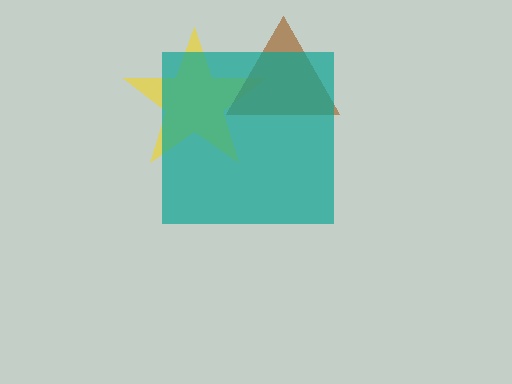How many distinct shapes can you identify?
There are 3 distinct shapes: a yellow star, a brown triangle, a teal square.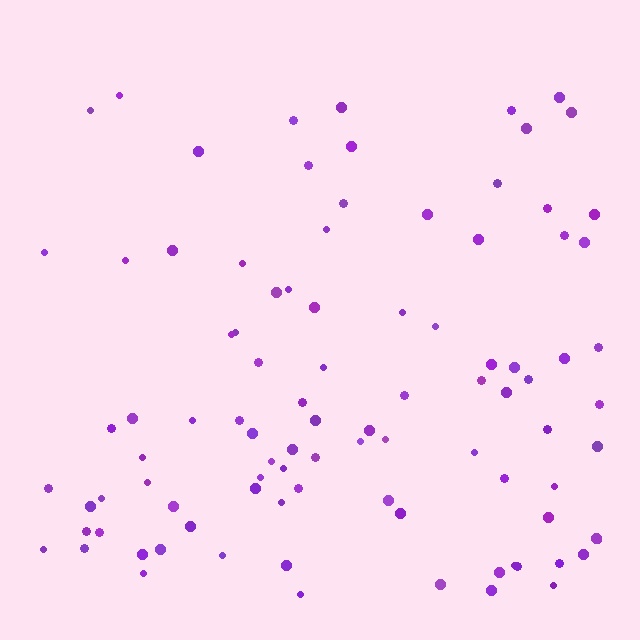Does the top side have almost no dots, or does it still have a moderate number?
Still a moderate number, just noticeably fewer than the bottom.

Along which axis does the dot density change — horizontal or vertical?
Vertical.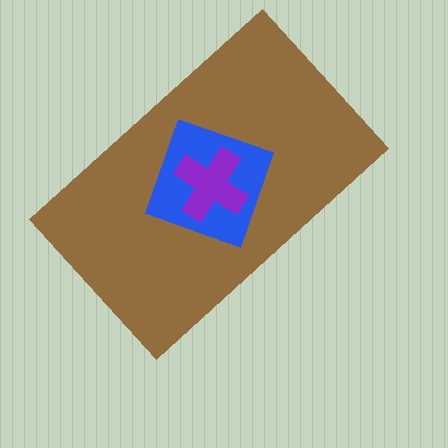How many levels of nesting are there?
3.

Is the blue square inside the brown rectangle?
Yes.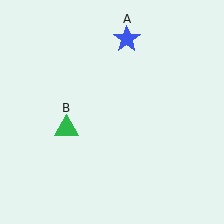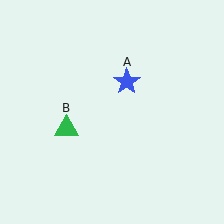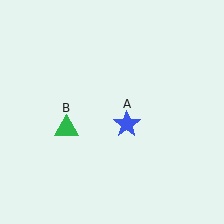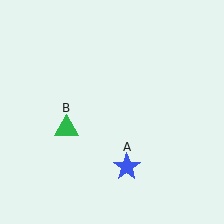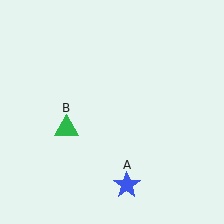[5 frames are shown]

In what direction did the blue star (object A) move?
The blue star (object A) moved down.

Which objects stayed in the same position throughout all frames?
Green triangle (object B) remained stationary.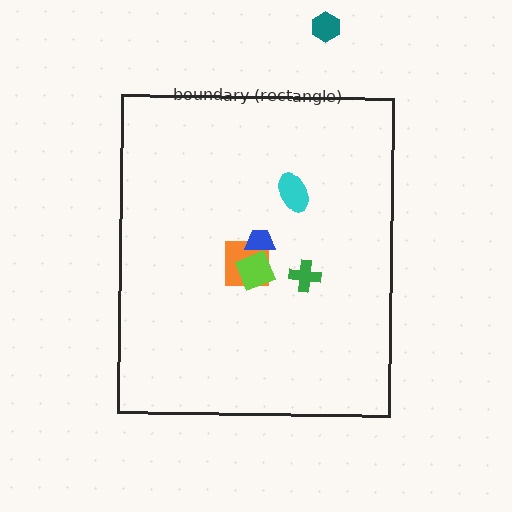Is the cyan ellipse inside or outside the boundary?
Inside.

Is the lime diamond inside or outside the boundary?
Inside.